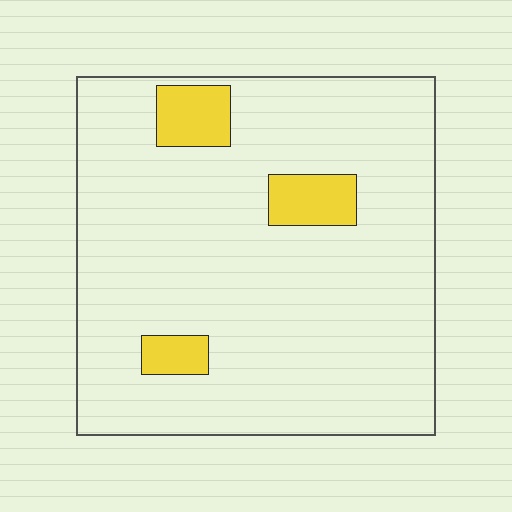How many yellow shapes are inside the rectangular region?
3.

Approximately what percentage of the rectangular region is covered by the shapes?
Approximately 10%.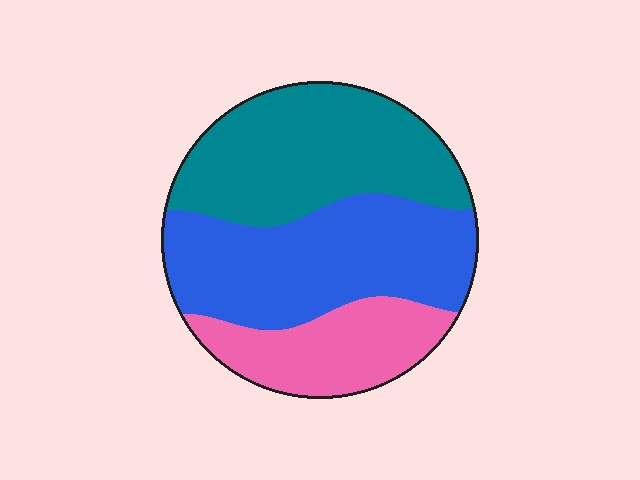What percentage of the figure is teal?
Teal covers around 40% of the figure.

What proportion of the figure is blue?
Blue takes up between a third and a half of the figure.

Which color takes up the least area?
Pink, at roughly 20%.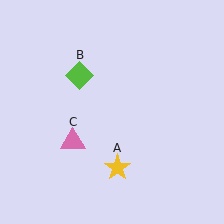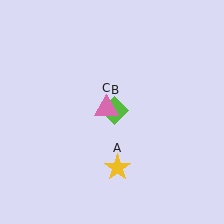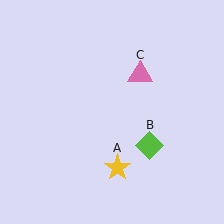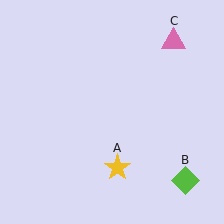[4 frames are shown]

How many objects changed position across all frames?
2 objects changed position: lime diamond (object B), pink triangle (object C).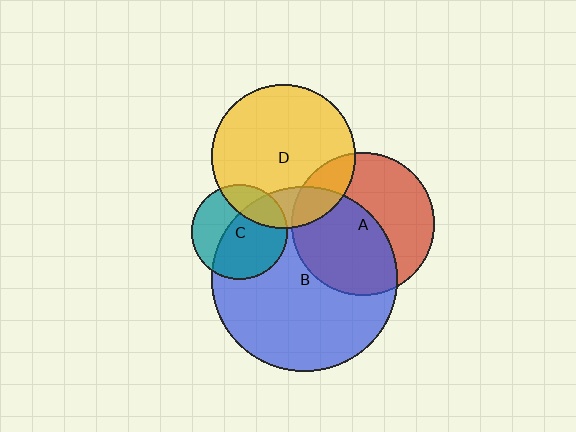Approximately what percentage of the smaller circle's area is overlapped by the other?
Approximately 50%.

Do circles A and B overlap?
Yes.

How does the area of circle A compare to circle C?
Approximately 2.3 times.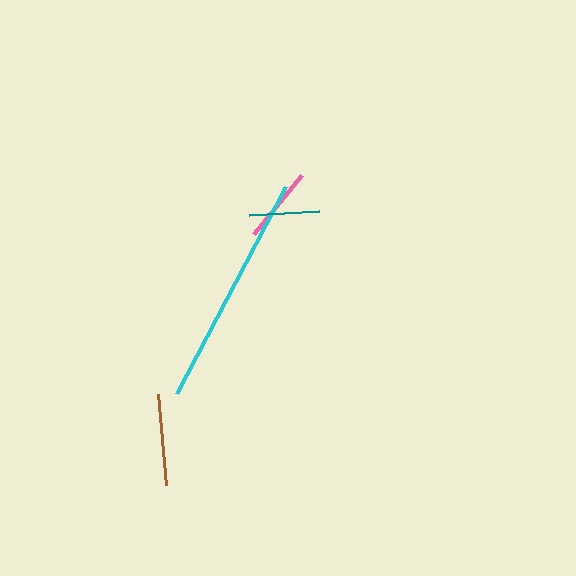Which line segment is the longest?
The cyan line is the longest at approximately 235 pixels.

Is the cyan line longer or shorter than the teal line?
The cyan line is longer than the teal line.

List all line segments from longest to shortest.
From longest to shortest: cyan, brown, pink, teal.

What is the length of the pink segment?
The pink segment is approximately 76 pixels long.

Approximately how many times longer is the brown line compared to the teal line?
The brown line is approximately 1.3 times the length of the teal line.